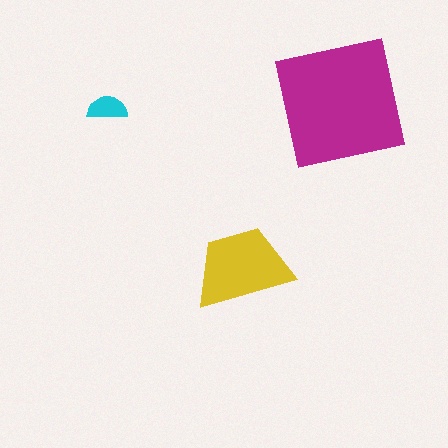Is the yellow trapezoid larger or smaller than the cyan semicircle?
Larger.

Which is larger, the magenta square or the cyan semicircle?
The magenta square.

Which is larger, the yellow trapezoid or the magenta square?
The magenta square.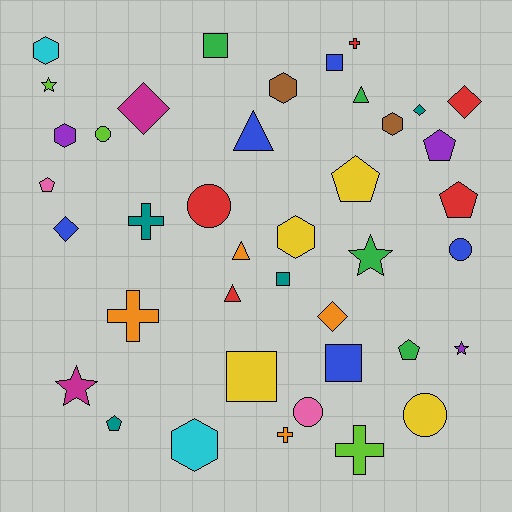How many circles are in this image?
There are 5 circles.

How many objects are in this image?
There are 40 objects.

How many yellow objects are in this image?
There are 4 yellow objects.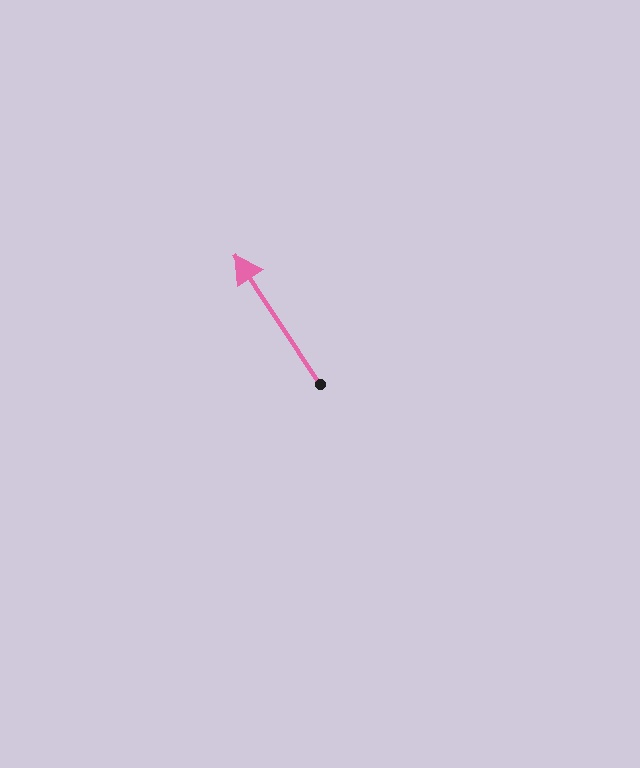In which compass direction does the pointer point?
Northwest.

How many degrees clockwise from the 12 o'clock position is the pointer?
Approximately 327 degrees.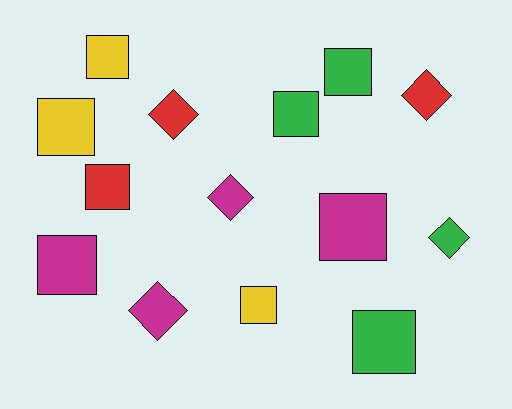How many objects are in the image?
There are 14 objects.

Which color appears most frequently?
Green, with 4 objects.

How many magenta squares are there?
There are 2 magenta squares.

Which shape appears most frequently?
Square, with 9 objects.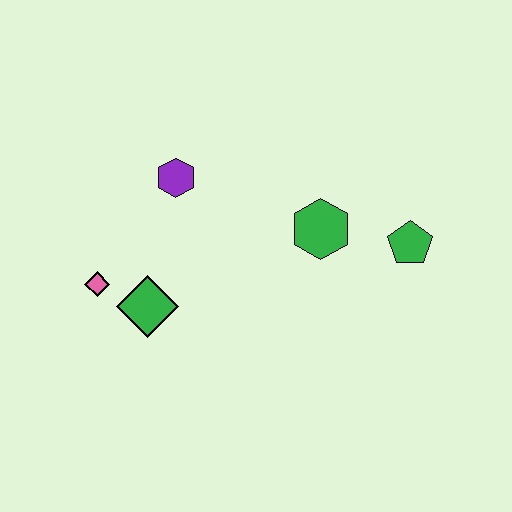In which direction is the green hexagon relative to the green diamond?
The green hexagon is to the right of the green diamond.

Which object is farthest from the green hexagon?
The pink diamond is farthest from the green hexagon.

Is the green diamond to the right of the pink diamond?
Yes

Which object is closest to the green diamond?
The pink diamond is closest to the green diamond.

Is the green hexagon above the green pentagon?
Yes